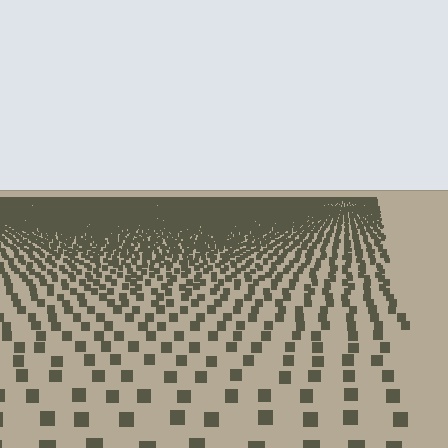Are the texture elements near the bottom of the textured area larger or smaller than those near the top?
Larger. Near the bottom, elements are closer to the viewer and appear at a bigger on-screen size.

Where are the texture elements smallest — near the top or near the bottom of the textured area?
Near the top.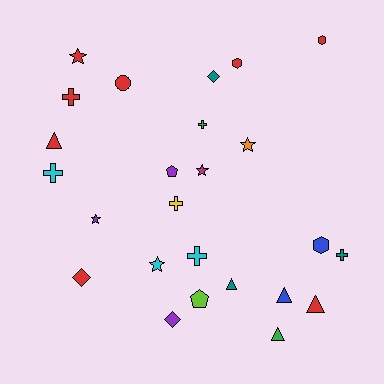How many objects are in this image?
There are 25 objects.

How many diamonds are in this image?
There are 3 diamonds.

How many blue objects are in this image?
There are 2 blue objects.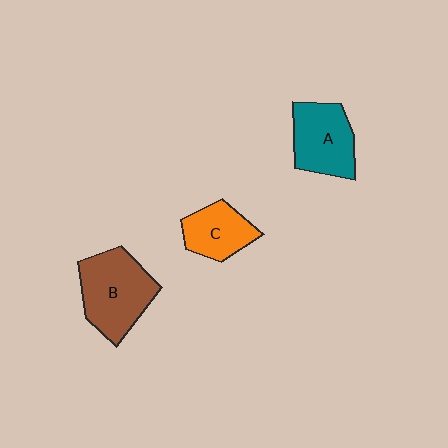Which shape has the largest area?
Shape B (brown).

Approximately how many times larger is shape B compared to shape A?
Approximately 1.2 times.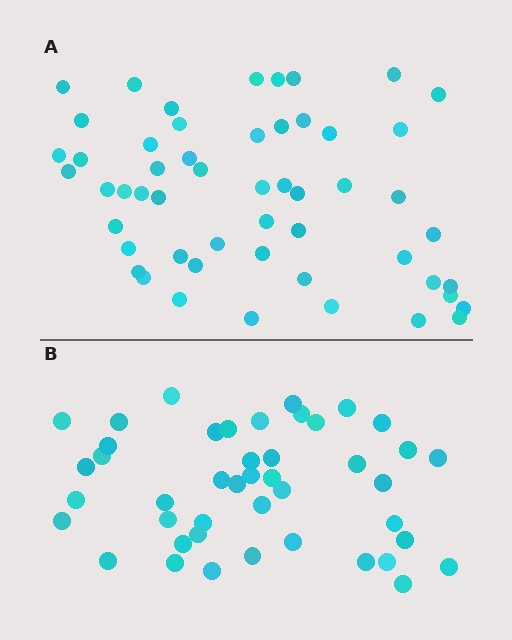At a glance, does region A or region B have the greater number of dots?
Region A (the top region) has more dots.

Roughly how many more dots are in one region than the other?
Region A has roughly 8 or so more dots than region B.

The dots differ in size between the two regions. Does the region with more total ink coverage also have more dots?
No. Region B has more total ink coverage because its dots are larger, but region A actually contains more individual dots. Total area can be misleading — the number of items is what matters here.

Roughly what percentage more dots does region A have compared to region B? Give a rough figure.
About 20% more.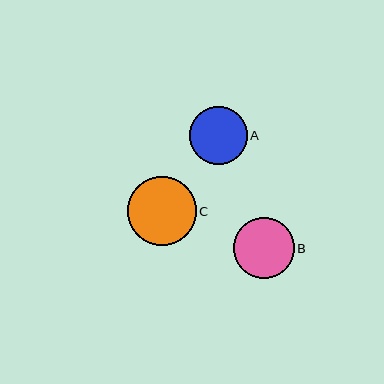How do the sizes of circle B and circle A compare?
Circle B and circle A are approximately the same size.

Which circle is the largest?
Circle C is the largest with a size of approximately 69 pixels.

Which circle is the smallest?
Circle A is the smallest with a size of approximately 58 pixels.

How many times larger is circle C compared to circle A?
Circle C is approximately 1.2 times the size of circle A.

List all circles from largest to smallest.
From largest to smallest: C, B, A.